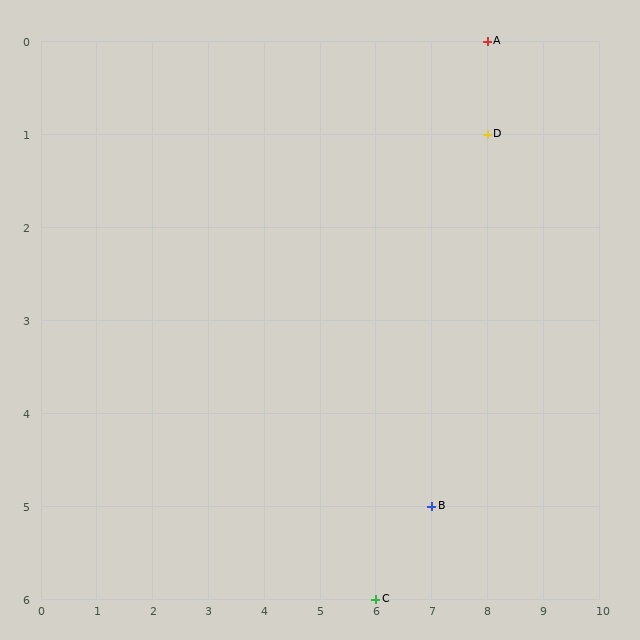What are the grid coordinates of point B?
Point B is at grid coordinates (7, 5).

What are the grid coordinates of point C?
Point C is at grid coordinates (6, 6).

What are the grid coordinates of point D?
Point D is at grid coordinates (8, 1).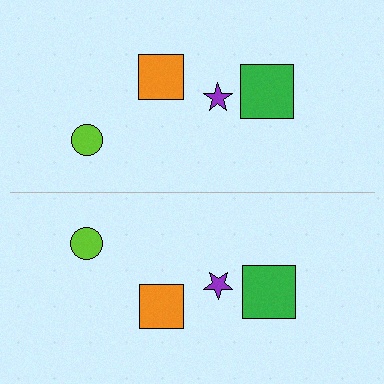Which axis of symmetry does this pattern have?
The pattern has a horizontal axis of symmetry running through the center of the image.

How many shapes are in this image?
There are 8 shapes in this image.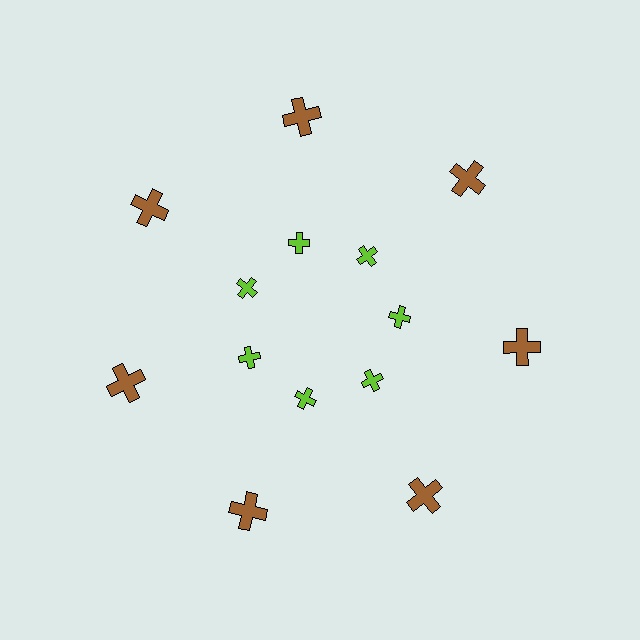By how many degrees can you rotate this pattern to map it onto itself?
The pattern maps onto itself every 51 degrees of rotation.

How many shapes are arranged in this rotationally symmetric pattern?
There are 14 shapes, arranged in 7 groups of 2.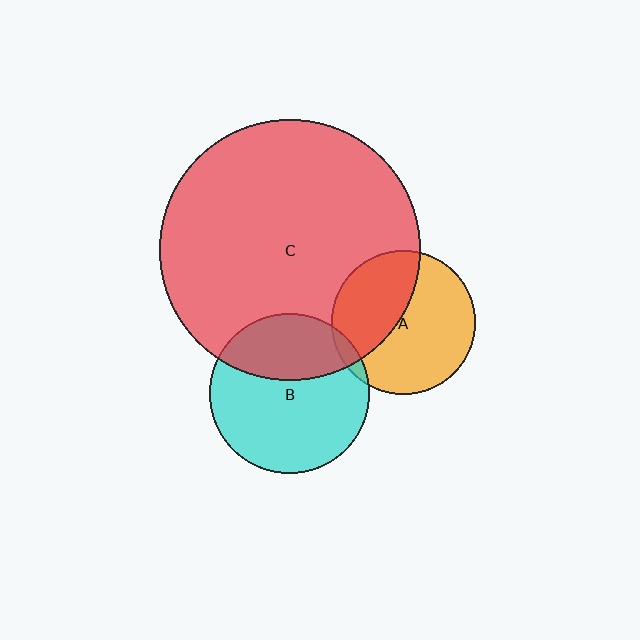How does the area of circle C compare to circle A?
Approximately 3.3 times.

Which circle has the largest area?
Circle C (red).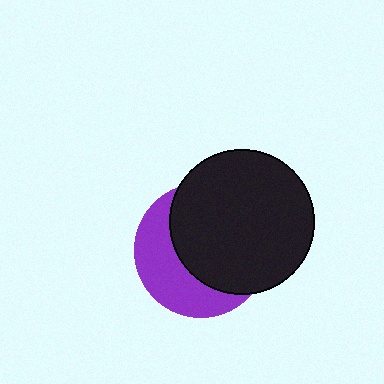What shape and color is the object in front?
The object in front is a black circle.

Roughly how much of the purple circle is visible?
A small part of it is visible (roughly 40%).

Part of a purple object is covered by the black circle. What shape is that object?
It is a circle.